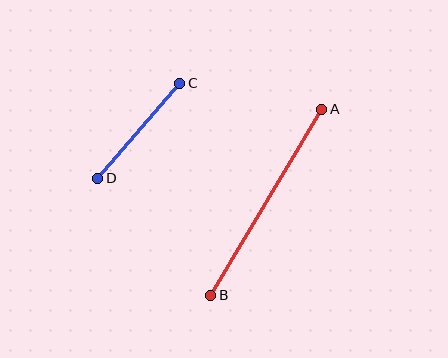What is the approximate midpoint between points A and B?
The midpoint is at approximately (266, 202) pixels.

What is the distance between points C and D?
The distance is approximately 126 pixels.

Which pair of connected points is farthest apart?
Points A and B are farthest apart.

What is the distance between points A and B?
The distance is approximately 217 pixels.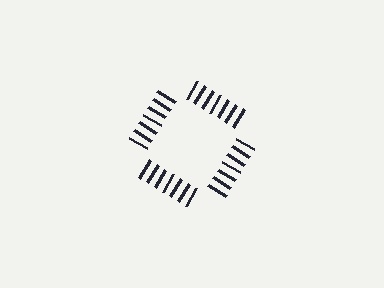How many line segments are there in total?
28 — 7 along each of the 4 edges.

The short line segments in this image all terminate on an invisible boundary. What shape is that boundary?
An illusory square — the line segments terminate on its edges but no continuous stroke is drawn.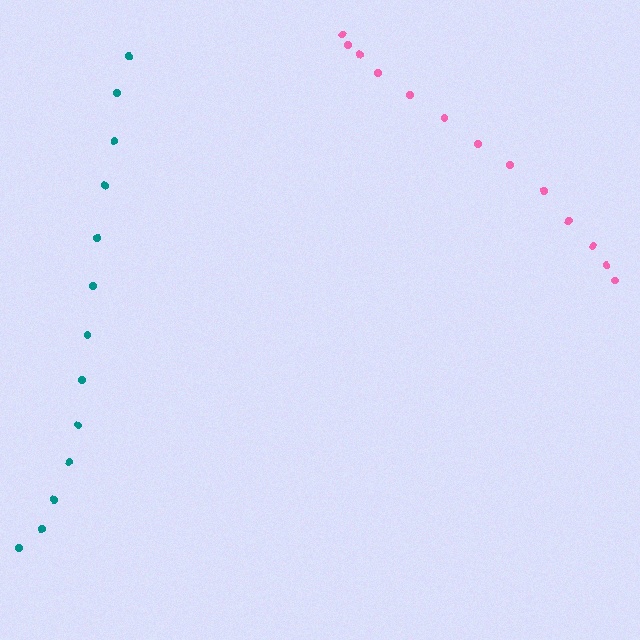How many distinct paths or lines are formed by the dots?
There are 2 distinct paths.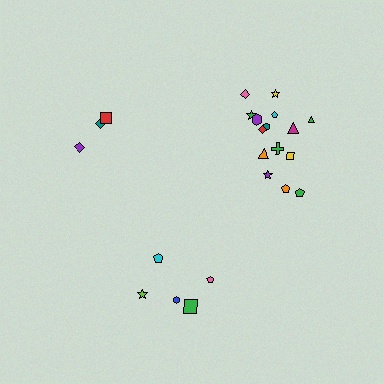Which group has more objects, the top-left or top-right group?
The top-right group.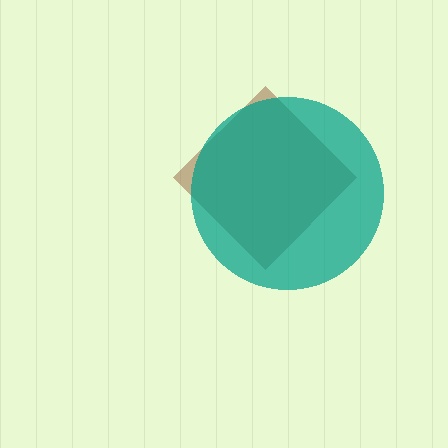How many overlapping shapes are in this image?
There are 2 overlapping shapes in the image.